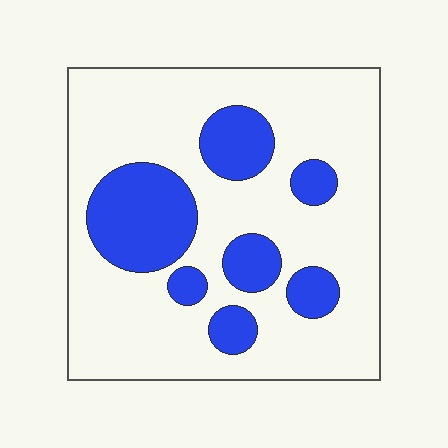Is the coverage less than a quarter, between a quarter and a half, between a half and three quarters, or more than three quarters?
Less than a quarter.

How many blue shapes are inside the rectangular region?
7.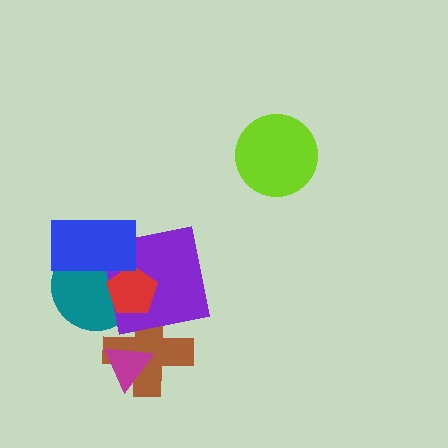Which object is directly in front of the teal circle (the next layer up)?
The purple square is directly in front of the teal circle.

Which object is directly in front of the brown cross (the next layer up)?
The magenta triangle is directly in front of the brown cross.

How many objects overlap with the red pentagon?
4 objects overlap with the red pentagon.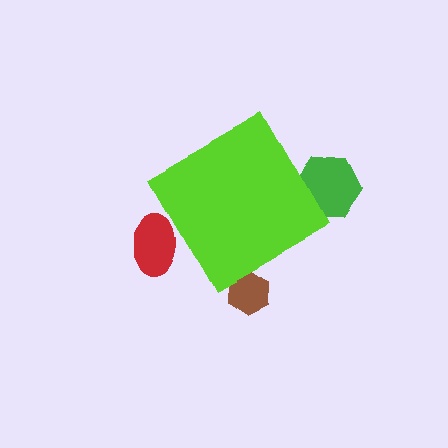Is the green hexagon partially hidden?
Yes, the green hexagon is partially hidden behind the lime diamond.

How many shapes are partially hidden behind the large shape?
3 shapes are partially hidden.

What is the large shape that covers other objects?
A lime diamond.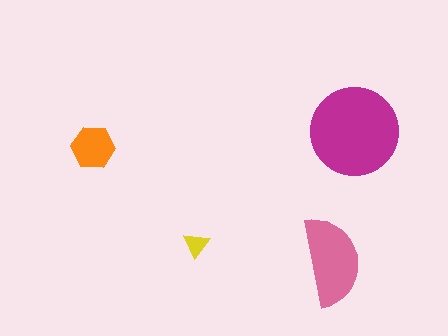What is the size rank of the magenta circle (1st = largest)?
1st.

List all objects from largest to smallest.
The magenta circle, the pink semicircle, the orange hexagon, the yellow triangle.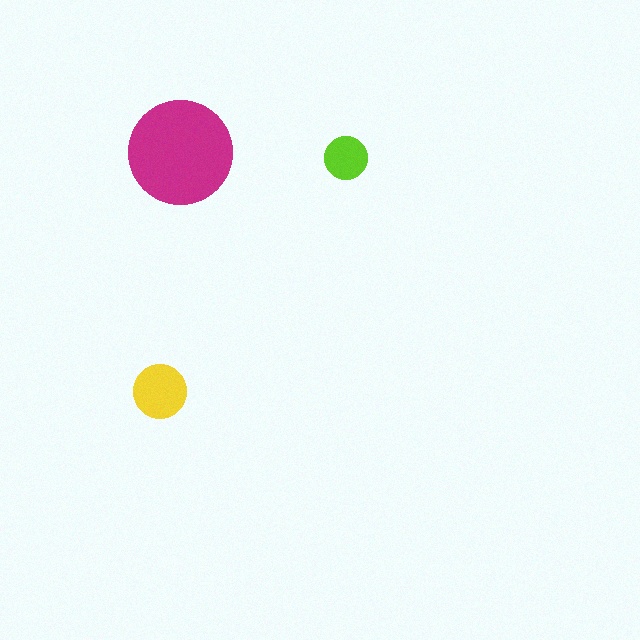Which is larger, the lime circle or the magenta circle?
The magenta one.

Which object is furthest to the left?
The yellow circle is leftmost.